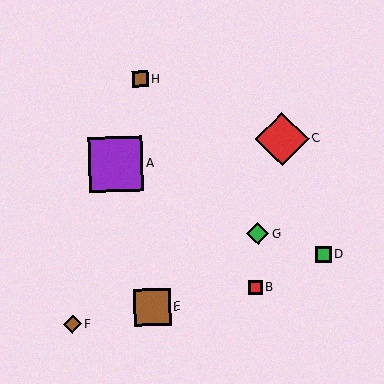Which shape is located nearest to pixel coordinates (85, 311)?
The brown diamond (labeled F) at (72, 324) is nearest to that location.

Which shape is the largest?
The purple square (labeled A) is the largest.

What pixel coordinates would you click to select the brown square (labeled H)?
Click at (140, 79) to select the brown square H.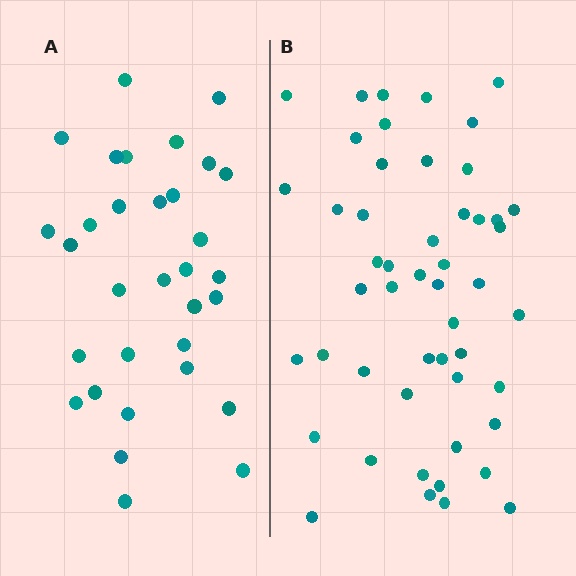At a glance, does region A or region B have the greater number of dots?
Region B (the right region) has more dots.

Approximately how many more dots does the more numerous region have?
Region B has approximately 20 more dots than region A.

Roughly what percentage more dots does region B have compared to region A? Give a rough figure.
About 55% more.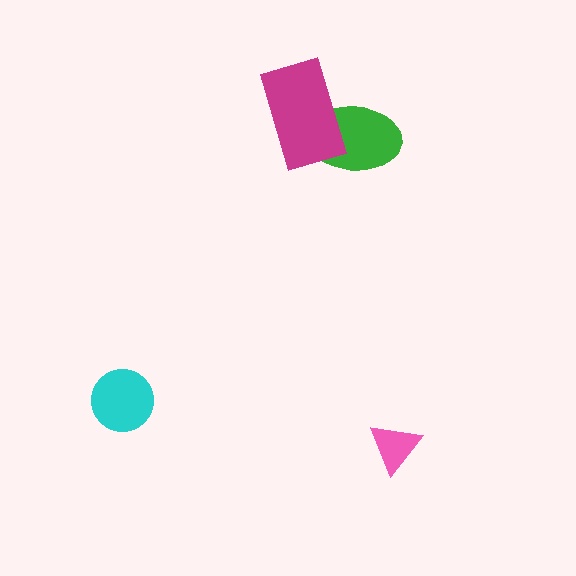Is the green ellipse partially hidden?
Yes, it is partially covered by another shape.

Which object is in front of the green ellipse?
The magenta rectangle is in front of the green ellipse.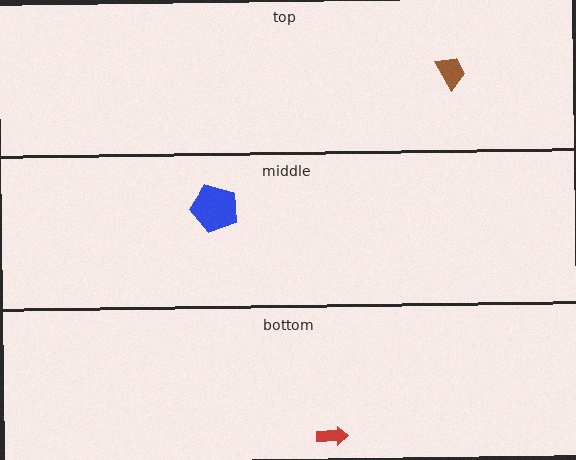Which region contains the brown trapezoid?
The top region.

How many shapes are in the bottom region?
1.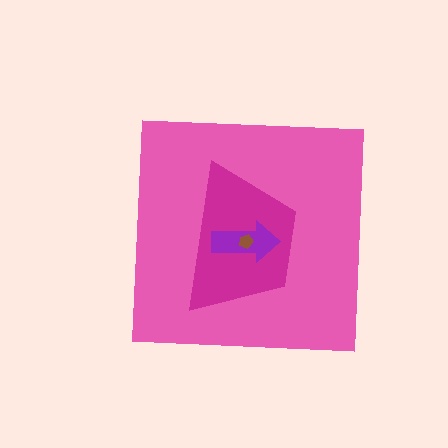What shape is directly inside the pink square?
The magenta trapezoid.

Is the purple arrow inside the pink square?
Yes.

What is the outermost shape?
The pink square.